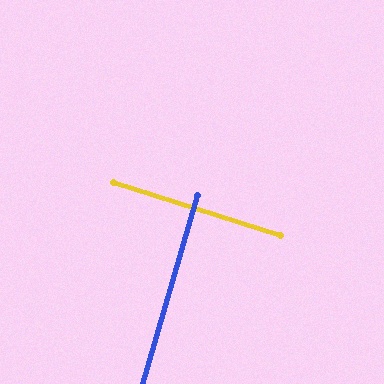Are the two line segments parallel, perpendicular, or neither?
Perpendicular — they meet at approximately 89°.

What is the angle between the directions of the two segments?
Approximately 89 degrees.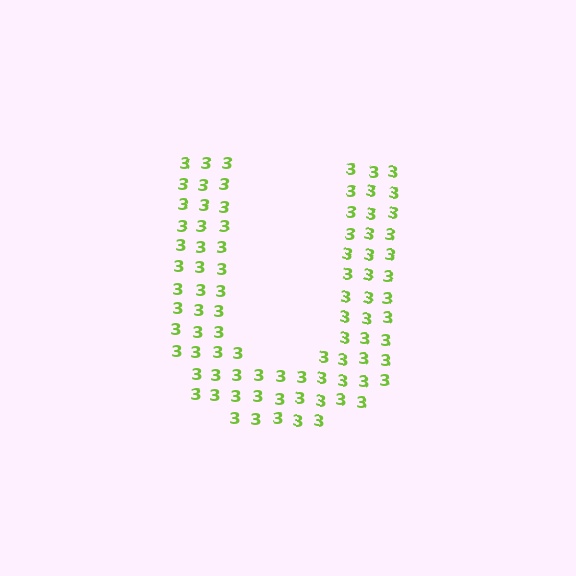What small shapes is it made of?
It is made of small digit 3's.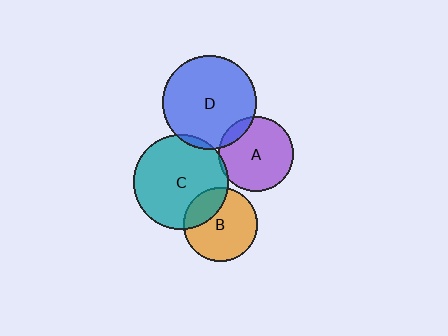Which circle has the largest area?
Circle C (teal).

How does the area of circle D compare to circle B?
Approximately 1.6 times.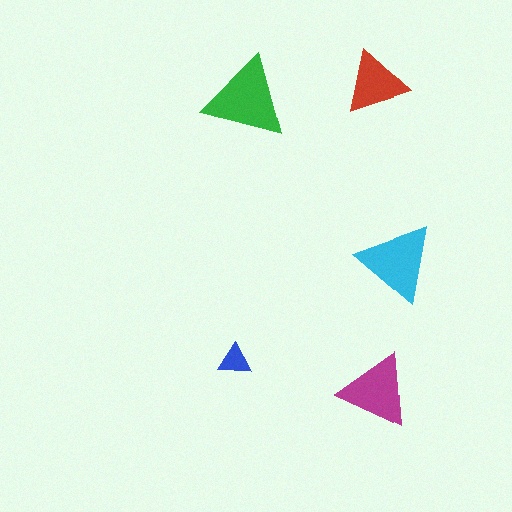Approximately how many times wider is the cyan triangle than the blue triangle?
About 2.5 times wider.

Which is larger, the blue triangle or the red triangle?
The red one.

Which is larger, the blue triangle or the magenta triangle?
The magenta one.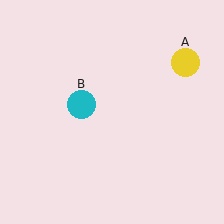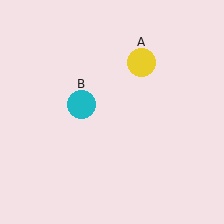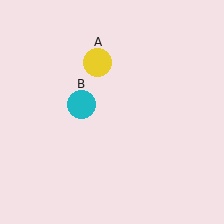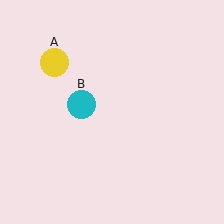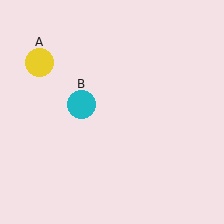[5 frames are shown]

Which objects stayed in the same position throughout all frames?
Cyan circle (object B) remained stationary.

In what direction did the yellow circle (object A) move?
The yellow circle (object A) moved left.